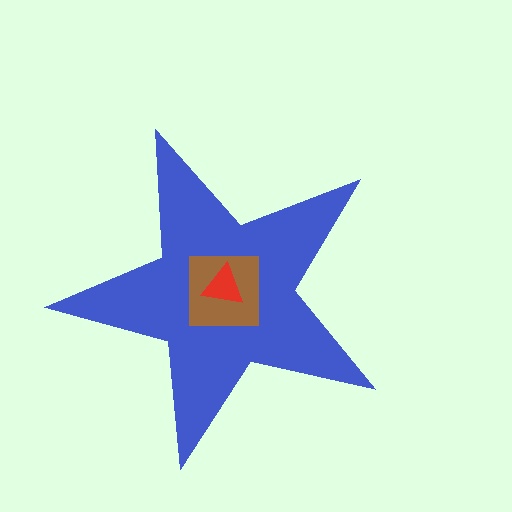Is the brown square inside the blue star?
Yes.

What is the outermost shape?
The blue star.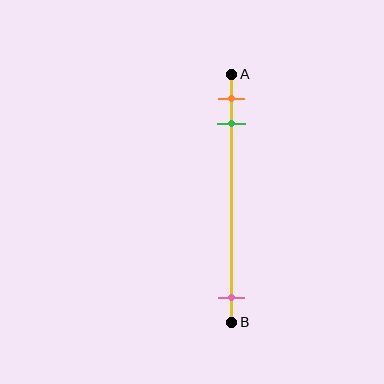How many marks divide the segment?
There are 3 marks dividing the segment.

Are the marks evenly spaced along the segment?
No, the marks are not evenly spaced.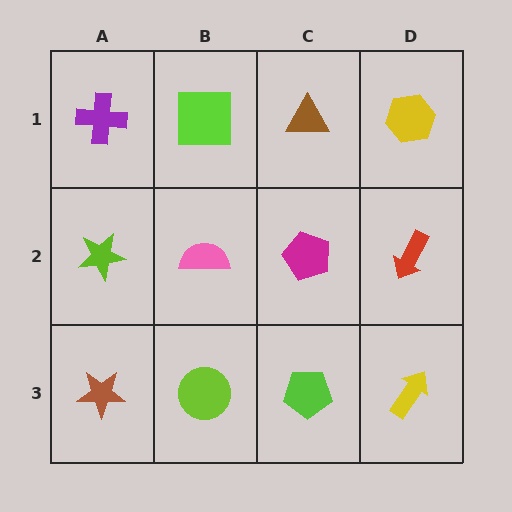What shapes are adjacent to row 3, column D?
A red arrow (row 2, column D), a lime pentagon (row 3, column C).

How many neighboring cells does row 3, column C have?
3.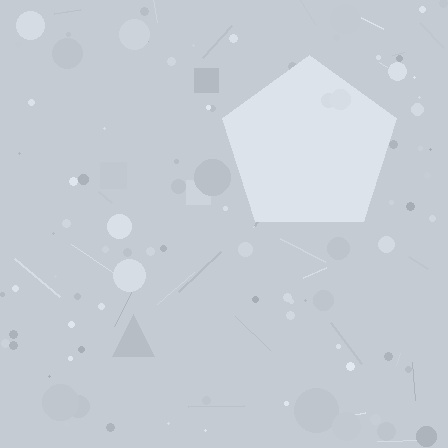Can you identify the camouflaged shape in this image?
The camouflaged shape is a pentagon.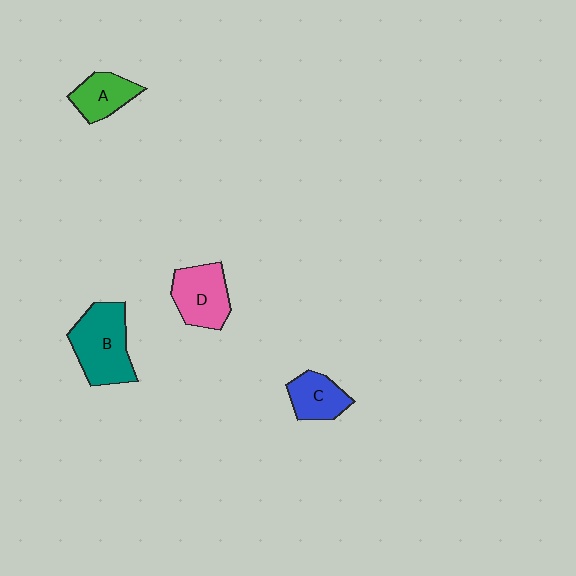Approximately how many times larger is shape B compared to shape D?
Approximately 1.3 times.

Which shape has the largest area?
Shape B (teal).